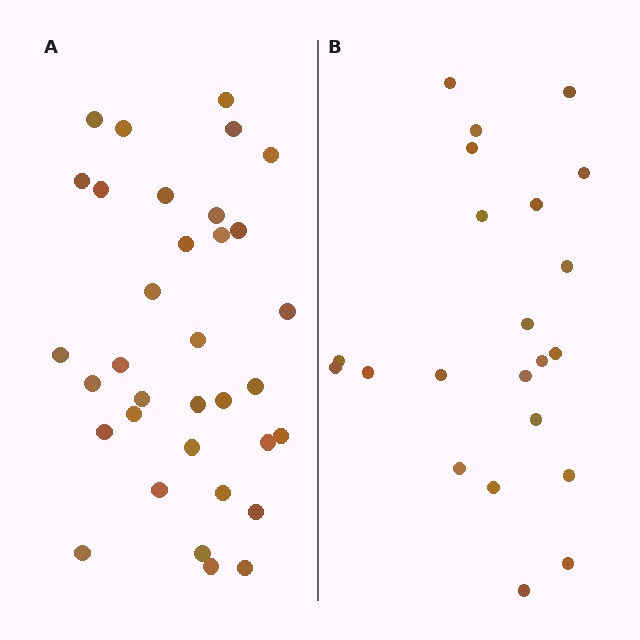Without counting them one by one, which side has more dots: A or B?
Region A (the left region) has more dots.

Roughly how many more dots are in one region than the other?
Region A has roughly 12 or so more dots than region B.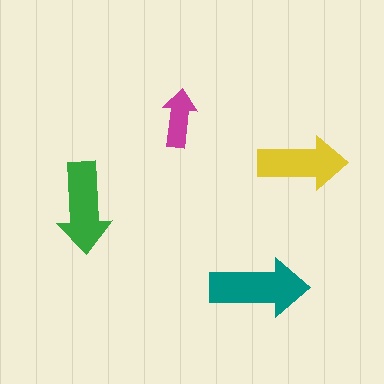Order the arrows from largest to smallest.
the teal one, the green one, the yellow one, the magenta one.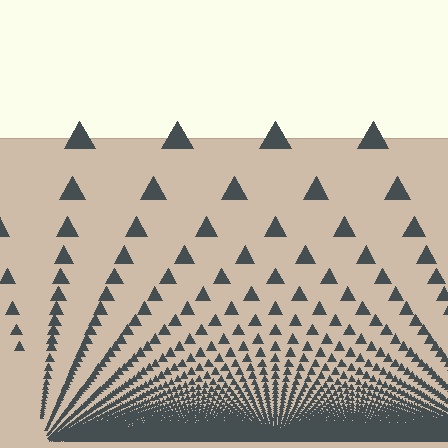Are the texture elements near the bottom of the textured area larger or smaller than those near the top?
Smaller. The gradient is inverted — elements near the bottom are smaller and denser.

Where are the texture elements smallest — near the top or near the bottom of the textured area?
Near the bottom.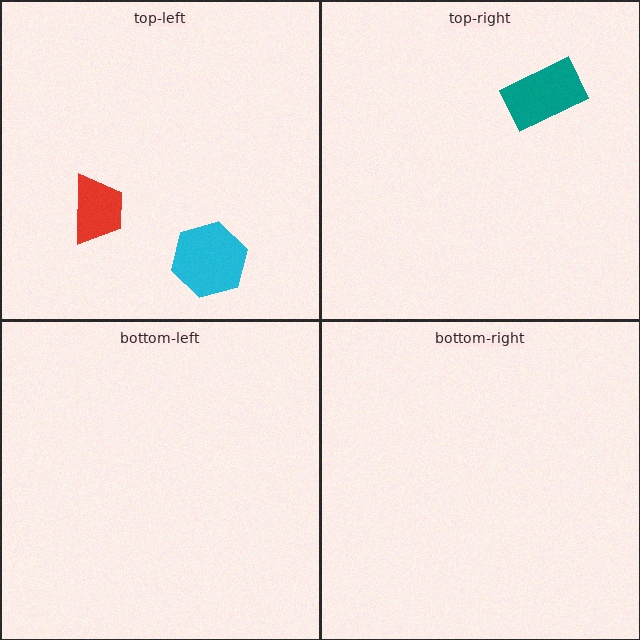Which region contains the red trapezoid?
The top-left region.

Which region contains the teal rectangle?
The top-right region.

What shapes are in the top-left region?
The red trapezoid, the cyan hexagon.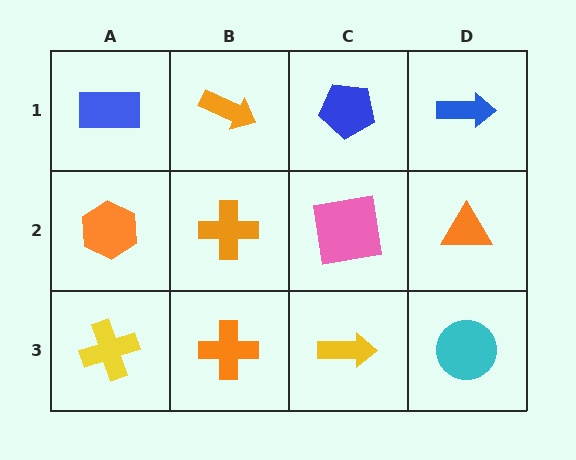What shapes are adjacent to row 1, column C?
A pink square (row 2, column C), an orange arrow (row 1, column B), a blue arrow (row 1, column D).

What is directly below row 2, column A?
A yellow cross.